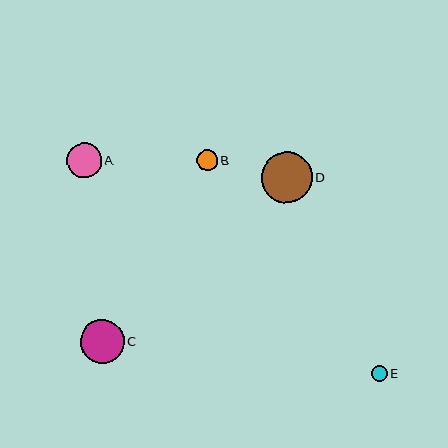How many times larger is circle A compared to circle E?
Circle A is approximately 2.2 times the size of circle E.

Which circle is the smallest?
Circle E is the smallest with a size of approximately 16 pixels.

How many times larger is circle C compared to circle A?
Circle C is approximately 1.3 times the size of circle A.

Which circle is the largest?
Circle D is the largest with a size of approximately 51 pixels.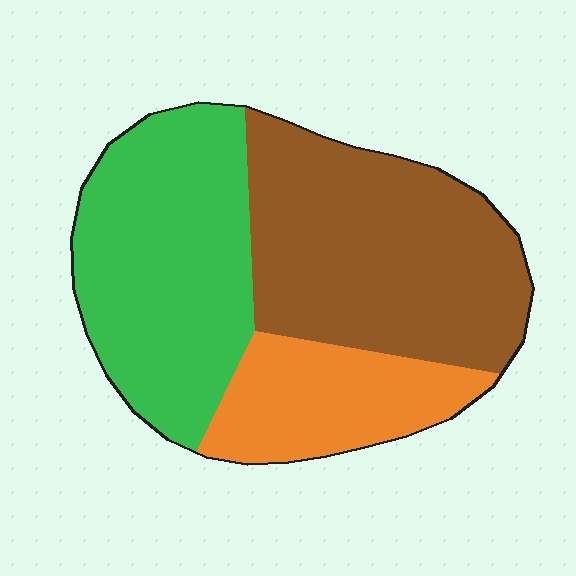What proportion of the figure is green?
Green covers 38% of the figure.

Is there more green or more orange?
Green.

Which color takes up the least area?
Orange, at roughly 20%.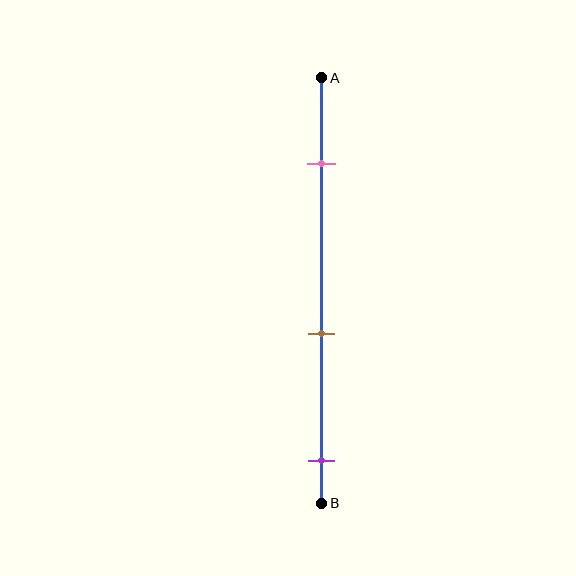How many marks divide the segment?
There are 3 marks dividing the segment.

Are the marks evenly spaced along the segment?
Yes, the marks are approximately evenly spaced.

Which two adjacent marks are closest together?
The brown and purple marks are the closest adjacent pair.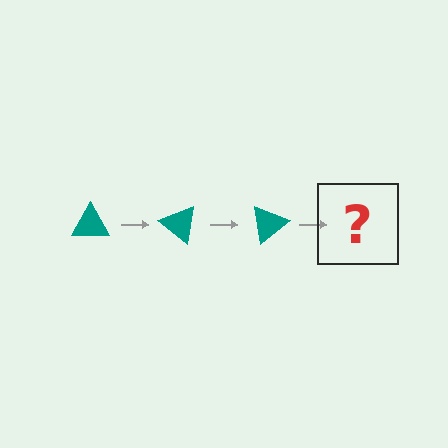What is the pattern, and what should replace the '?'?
The pattern is that the triangle rotates 40 degrees each step. The '?' should be a teal triangle rotated 120 degrees.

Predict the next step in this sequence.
The next step is a teal triangle rotated 120 degrees.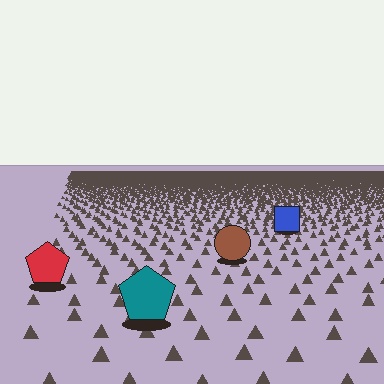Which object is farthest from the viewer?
The blue square is farthest from the viewer. It appears smaller and the ground texture around it is denser.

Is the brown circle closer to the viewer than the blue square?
Yes. The brown circle is closer — you can tell from the texture gradient: the ground texture is coarser near it.